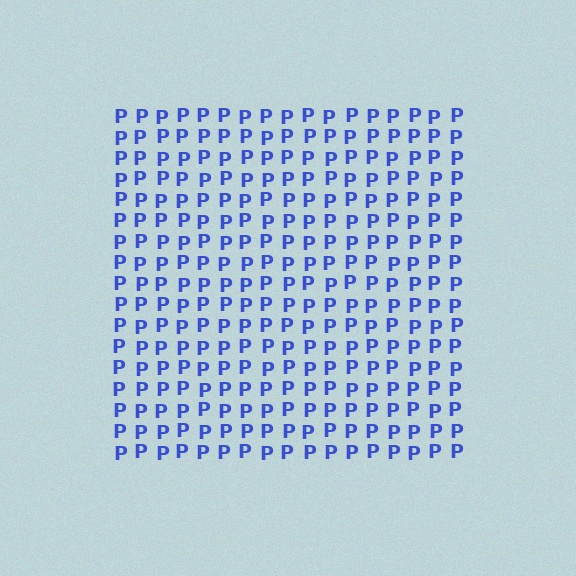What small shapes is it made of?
It is made of small letter P's.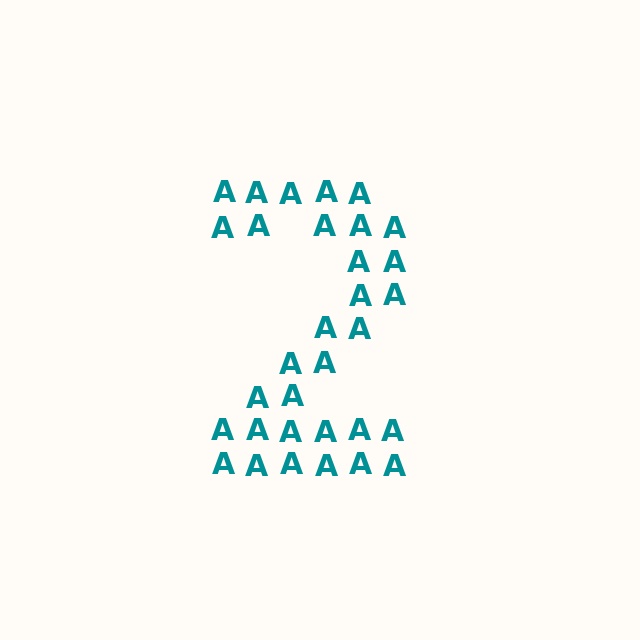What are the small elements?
The small elements are letter A's.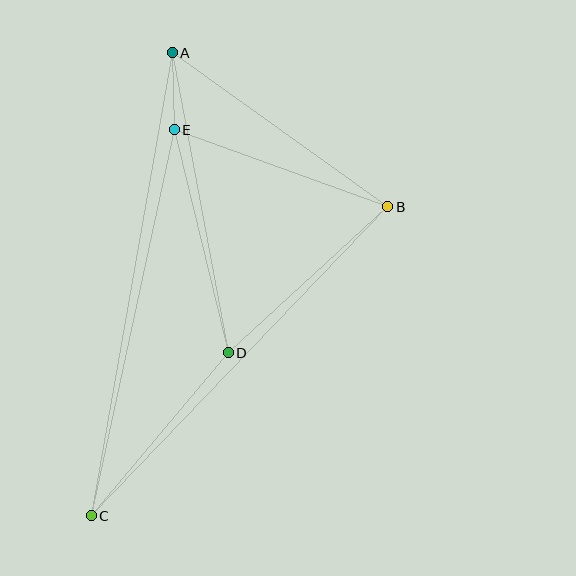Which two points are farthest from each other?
Points A and C are farthest from each other.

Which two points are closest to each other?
Points A and E are closest to each other.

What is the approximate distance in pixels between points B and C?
The distance between B and C is approximately 428 pixels.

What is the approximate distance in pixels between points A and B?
The distance between A and B is approximately 265 pixels.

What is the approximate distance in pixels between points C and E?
The distance between C and E is approximately 395 pixels.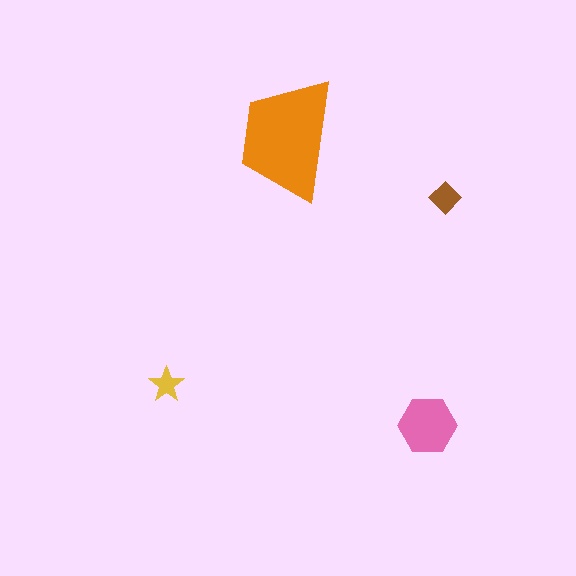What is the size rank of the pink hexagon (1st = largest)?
2nd.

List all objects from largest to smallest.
The orange trapezoid, the pink hexagon, the brown diamond, the yellow star.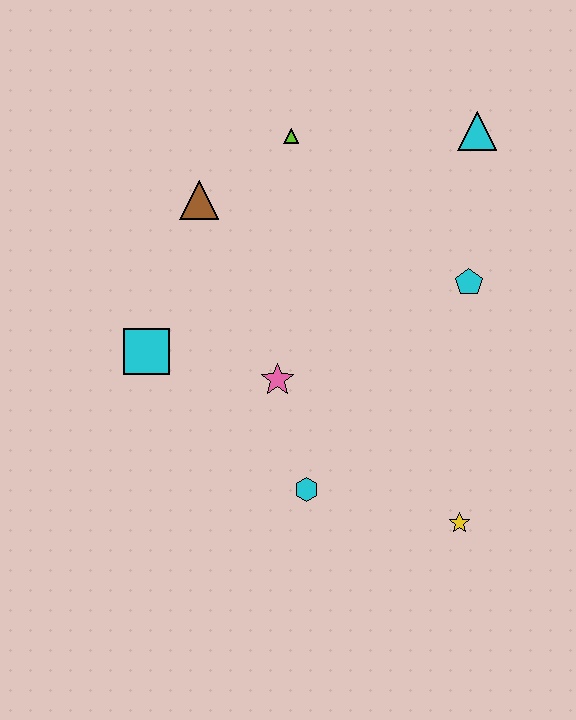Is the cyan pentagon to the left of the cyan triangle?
Yes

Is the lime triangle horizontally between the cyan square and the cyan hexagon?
Yes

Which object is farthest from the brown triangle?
The yellow star is farthest from the brown triangle.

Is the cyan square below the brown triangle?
Yes